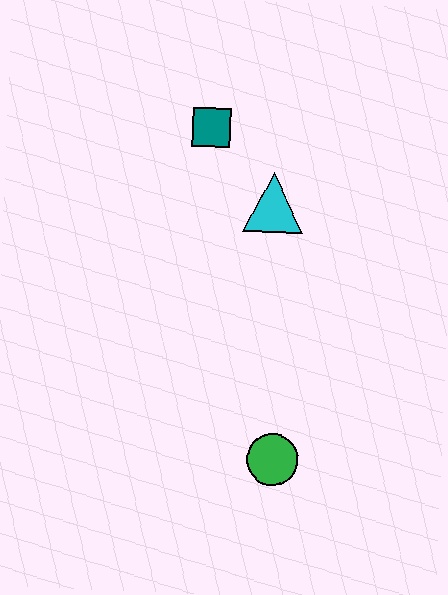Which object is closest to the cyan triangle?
The teal square is closest to the cyan triangle.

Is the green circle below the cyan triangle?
Yes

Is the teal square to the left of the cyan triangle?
Yes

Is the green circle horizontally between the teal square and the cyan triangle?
No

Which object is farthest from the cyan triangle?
The green circle is farthest from the cyan triangle.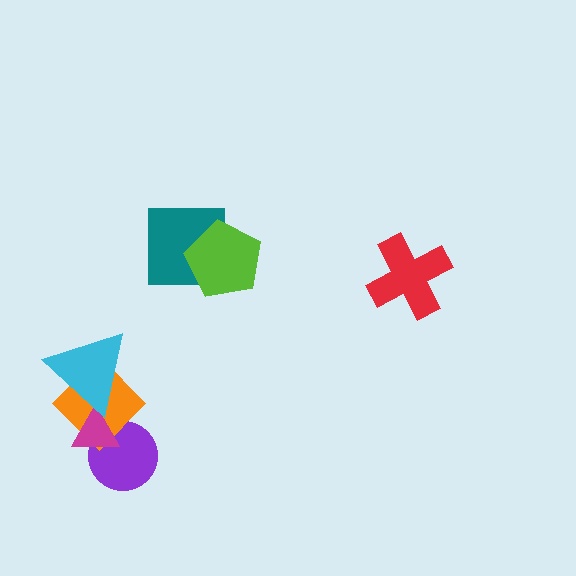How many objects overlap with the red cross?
0 objects overlap with the red cross.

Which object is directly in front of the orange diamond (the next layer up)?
The magenta triangle is directly in front of the orange diamond.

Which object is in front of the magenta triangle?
The cyan triangle is in front of the magenta triangle.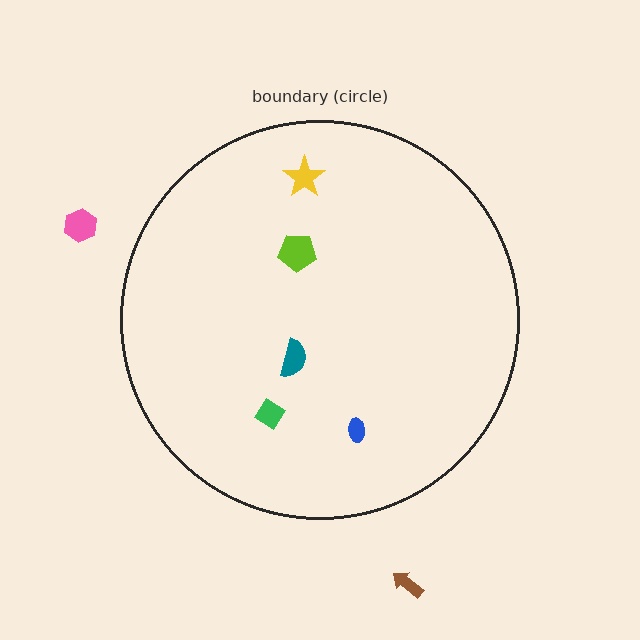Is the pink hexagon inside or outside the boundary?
Outside.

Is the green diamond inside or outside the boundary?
Inside.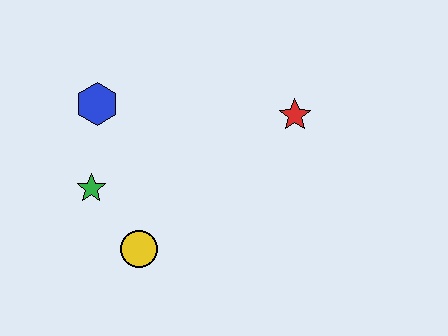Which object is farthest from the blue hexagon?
The red star is farthest from the blue hexagon.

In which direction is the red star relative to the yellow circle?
The red star is to the right of the yellow circle.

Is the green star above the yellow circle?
Yes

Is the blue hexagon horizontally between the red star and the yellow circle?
No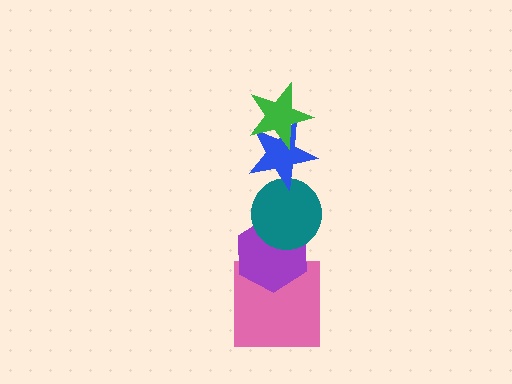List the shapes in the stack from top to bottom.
From top to bottom: the green star, the blue star, the teal circle, the purple hexagon, the pink square.